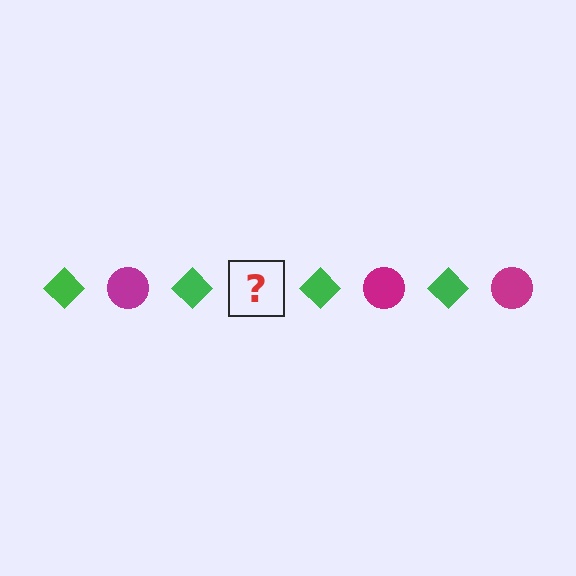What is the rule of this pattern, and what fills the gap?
The rule is that the pattern alternates between green diamond and magenta circle. The gap should be filled with a magenta circle.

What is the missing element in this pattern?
The missing element is a magenta circle.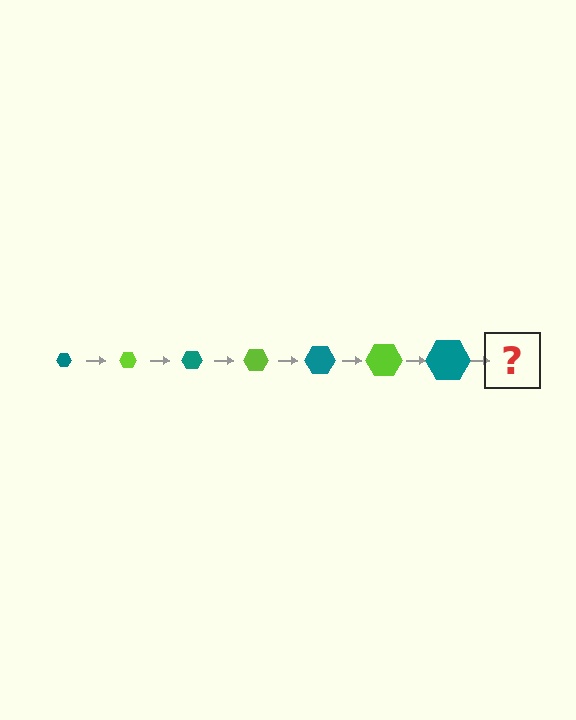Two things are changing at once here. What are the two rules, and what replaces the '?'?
The two rules are that the hexagon grows larger each step and the color cycles through teal and lime. The '?' should be a lime hexagon, larger than the previous one.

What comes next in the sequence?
The next element should be a lime hexagon, larger than the previous one.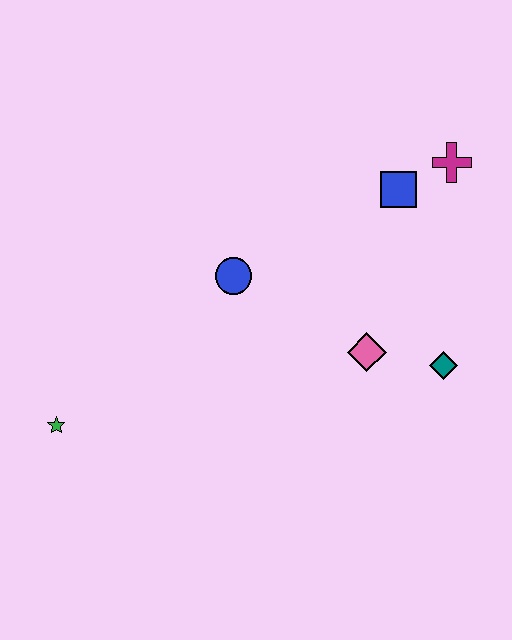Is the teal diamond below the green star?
No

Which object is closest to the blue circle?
The pink diamond is closest to the blue circle.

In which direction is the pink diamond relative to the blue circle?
The pink diamond is to the right of the blue circle.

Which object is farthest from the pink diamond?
The green star is farthest from the pink diamond.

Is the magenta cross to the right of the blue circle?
Yes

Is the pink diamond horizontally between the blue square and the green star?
Yes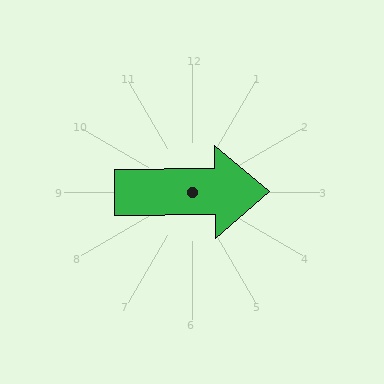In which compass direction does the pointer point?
East.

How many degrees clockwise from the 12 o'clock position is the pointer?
Approximately 89 degrees.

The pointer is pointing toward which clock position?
Roughly 3 o'clock.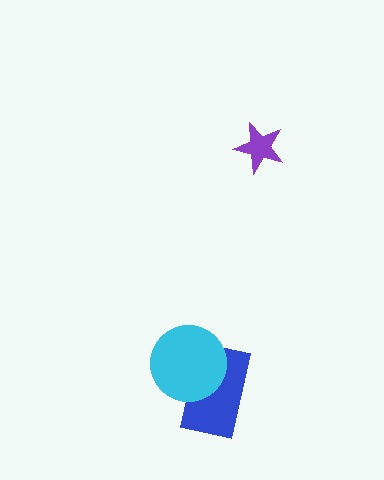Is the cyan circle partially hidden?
No, no other shape covers it.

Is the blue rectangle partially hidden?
Yes, it is partially covered by another shape.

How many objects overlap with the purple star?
0 objects overlap with the purple star.